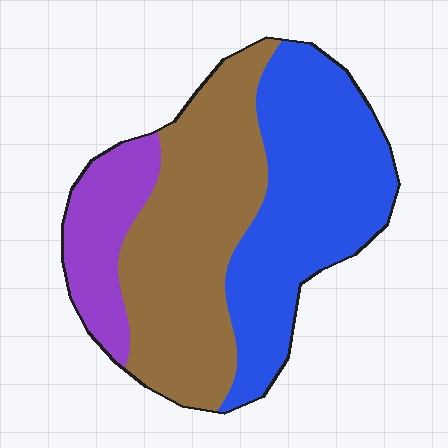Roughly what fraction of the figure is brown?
Brown covers about 40% of the figure.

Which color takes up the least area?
Purple, at roughly 15%.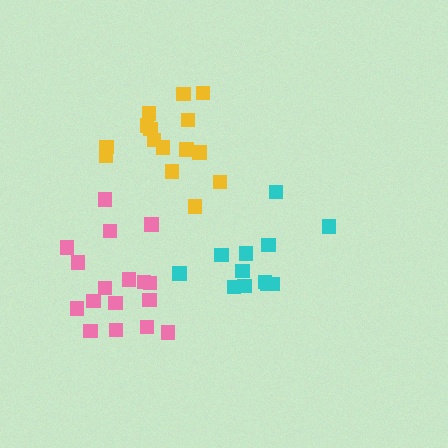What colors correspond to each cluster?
The clusters are colored: yellow, cyan, pink.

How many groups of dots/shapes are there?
There are 3 groups.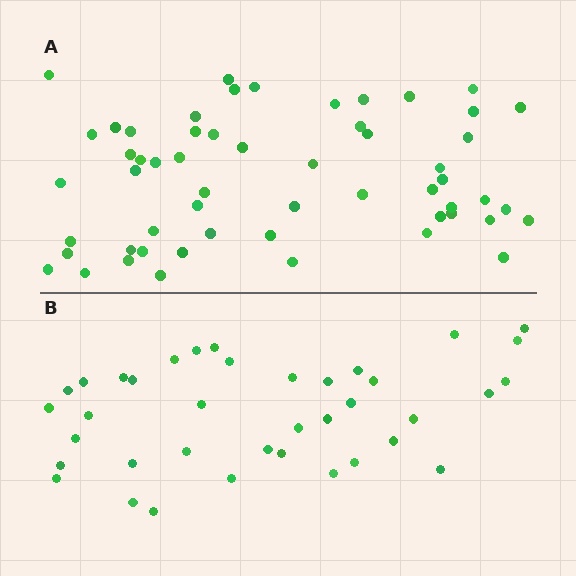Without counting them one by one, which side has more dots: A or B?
Region A (the top region) has more dots.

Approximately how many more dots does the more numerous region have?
Region A has approximately 20 more dots than region B.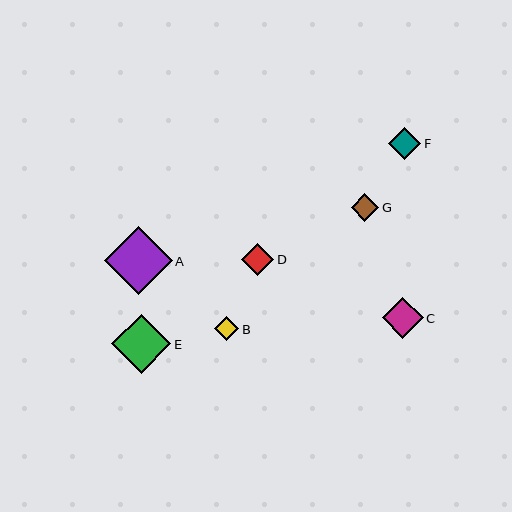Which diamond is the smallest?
Diamond B is the smallest with a size of approximately 24 pixels.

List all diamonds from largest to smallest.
From largest to smallest: A, E, C, D, F, G, B.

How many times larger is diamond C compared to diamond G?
Diamond C is approximately 1.5 times the size of diamond G.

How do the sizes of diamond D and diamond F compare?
Diamond D and diamond F are approximately the same size.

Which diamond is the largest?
Diamond A is the largest with a size of approximately 68 pixels.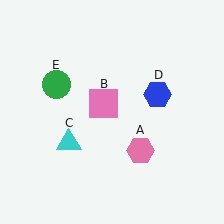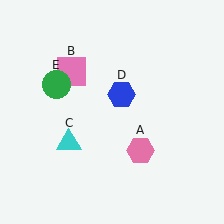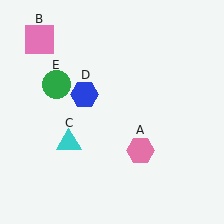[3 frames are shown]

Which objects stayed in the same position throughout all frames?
Pink hexagon (object A) and cyan triangle (object C) and green circle (object E) remained stationary.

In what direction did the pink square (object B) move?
The pink square (object B) moved up and to the left.